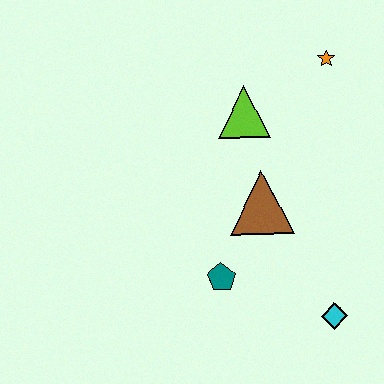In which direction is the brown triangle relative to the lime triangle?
The brown triangle is below the lime triangle.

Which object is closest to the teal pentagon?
The brown triangle is closest to the teal pentagon.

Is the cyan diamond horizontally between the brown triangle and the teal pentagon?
No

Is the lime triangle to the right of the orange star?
No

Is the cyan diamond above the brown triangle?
No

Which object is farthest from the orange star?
The cyan diamond is farthest from the orange star.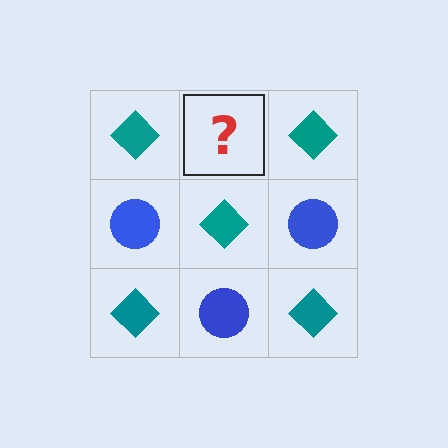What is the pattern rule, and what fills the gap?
The rule is that it alternates teal diamond and blue circle in a checkerboard pattern. The gap should be filled with a blue circle.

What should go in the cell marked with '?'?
The missing cell should contain a blue circle.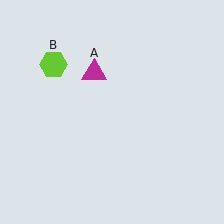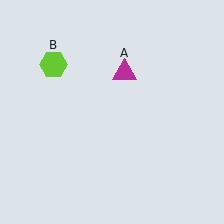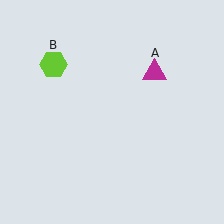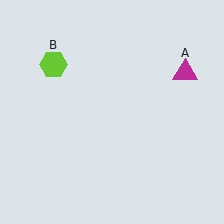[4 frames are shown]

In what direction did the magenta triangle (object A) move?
The magenta triangle (object A) moved right.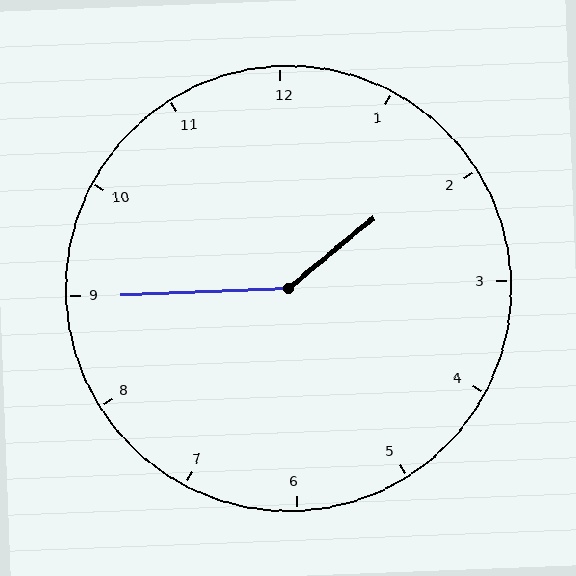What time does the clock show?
1:45.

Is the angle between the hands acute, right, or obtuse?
It is obtuse.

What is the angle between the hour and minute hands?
Approximately 142 degrees.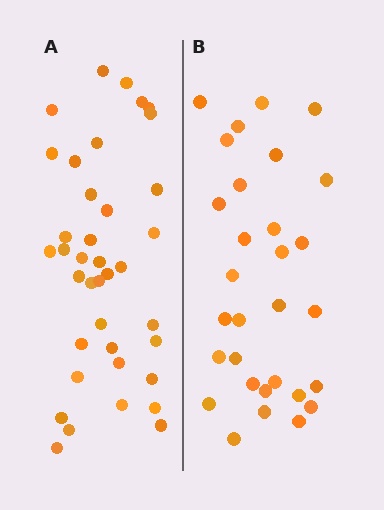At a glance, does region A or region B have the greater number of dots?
Region A (the left region) has more dots.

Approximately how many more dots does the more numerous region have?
Region A has roughly 8 or so more dots than region B.